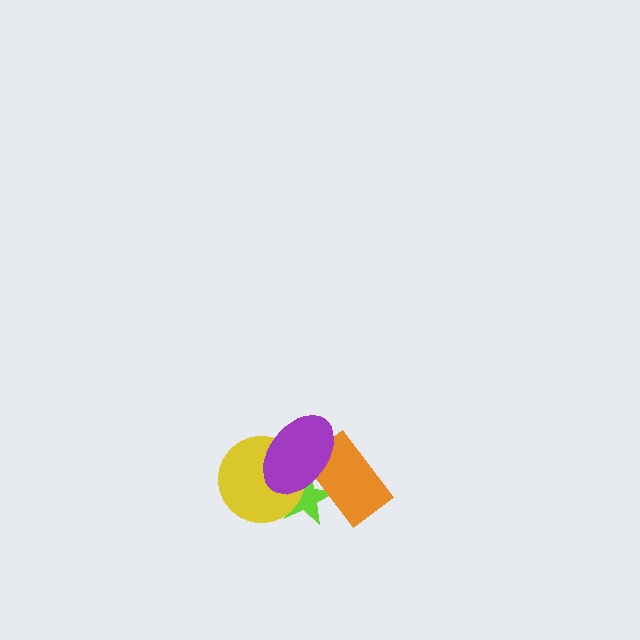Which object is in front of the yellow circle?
The purple ellipse is in front of the yellow circle.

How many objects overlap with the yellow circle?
2 objects overlap with the yellow circle.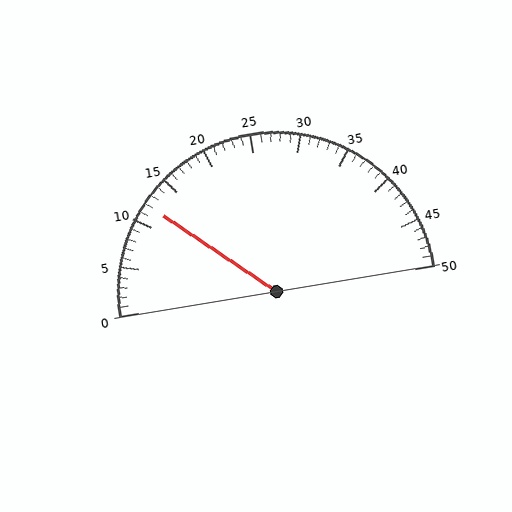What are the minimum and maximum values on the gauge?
The gauge ranges from 0 to 50.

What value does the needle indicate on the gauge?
The needle indicates approximately 12.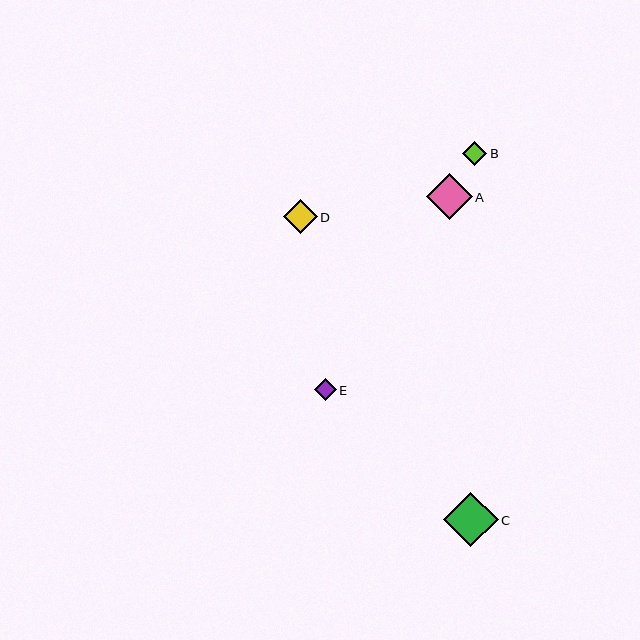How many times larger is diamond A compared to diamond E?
Diamond A is approximately 2.1 times the size of diamond E.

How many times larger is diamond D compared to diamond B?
Diamond D is approximately 1.4 times the size of diamond B.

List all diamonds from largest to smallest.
From largest to smallest: C, A, D, B, E.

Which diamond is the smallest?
Diamond E is the smallest with a size of approximately 22 pixels.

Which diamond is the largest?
Diamond C is the largest with a size of approximately 54 pixels.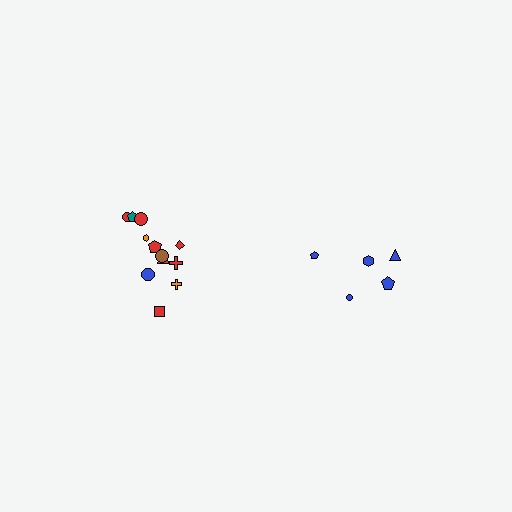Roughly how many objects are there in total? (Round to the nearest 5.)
Roughly 15 objects in total.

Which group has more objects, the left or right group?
The left group.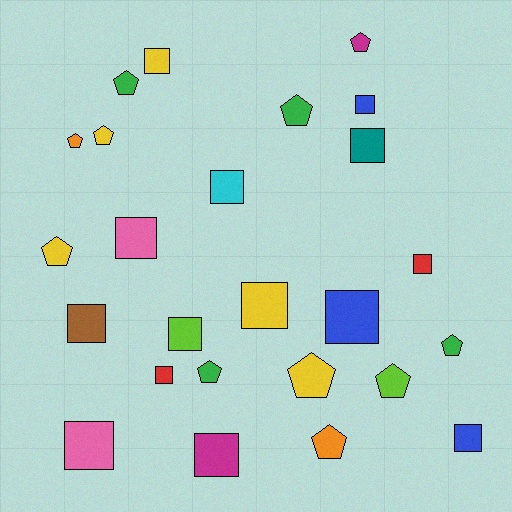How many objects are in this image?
There are 25 objects.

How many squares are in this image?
There are 14 squares.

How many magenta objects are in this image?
There are 2 magenta objects.